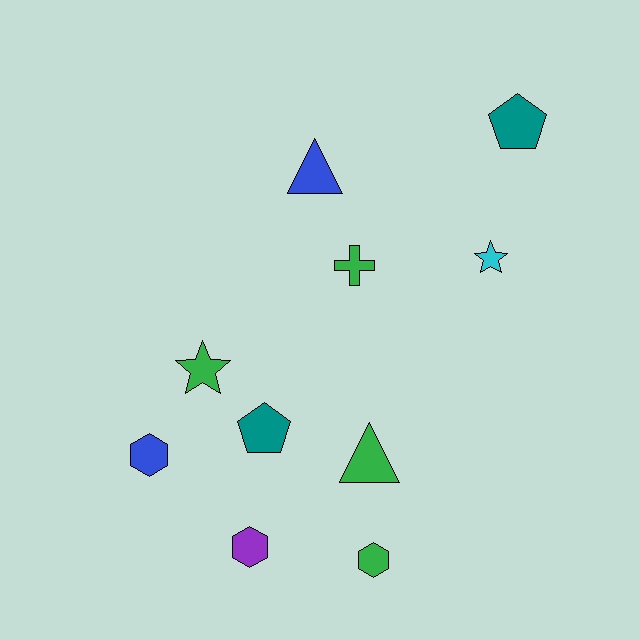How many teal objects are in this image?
There are 2 teal objects.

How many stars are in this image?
There are 2 stars.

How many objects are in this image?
There are 10 objects.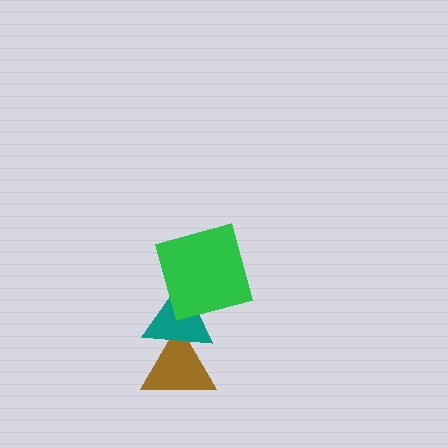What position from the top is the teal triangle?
The teal triangle is 2nd from the top.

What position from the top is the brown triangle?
The brown triangle is 3rd from the top.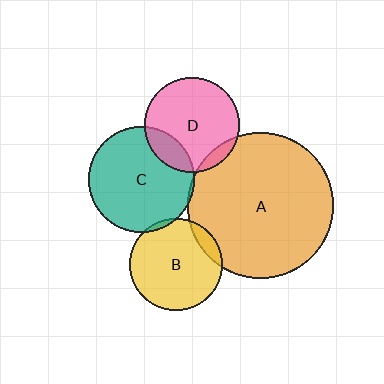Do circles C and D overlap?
Yes.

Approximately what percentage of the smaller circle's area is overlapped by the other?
Approximately 15%.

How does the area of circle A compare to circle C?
Approximately 1.9 times.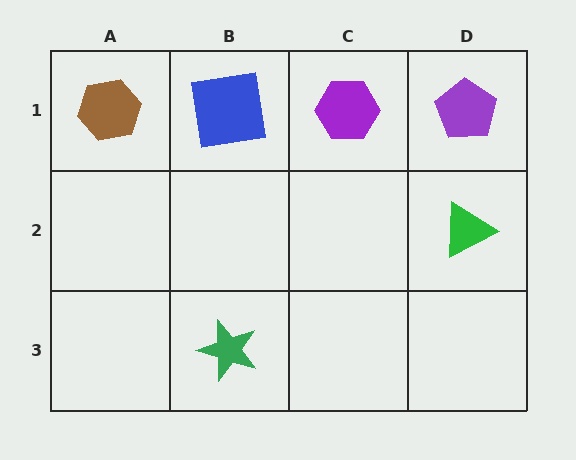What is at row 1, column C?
A purple hexagon.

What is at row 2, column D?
A green triangle.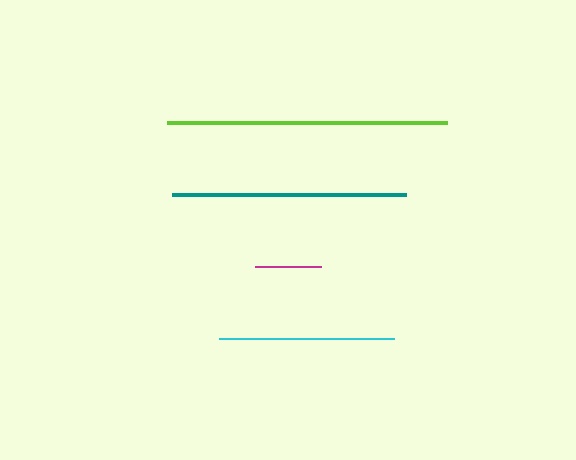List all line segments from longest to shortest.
From longest to shortest: lime, teal, cyan, magenta.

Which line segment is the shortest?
The magenta line is the shortest at approximately 67 pixels.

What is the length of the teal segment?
The teal segment is approximately 234 pixels long.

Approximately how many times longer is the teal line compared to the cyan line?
The teal line is approximately 1.3 times the length of the cyan line.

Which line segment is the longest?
The lime line is the longest at approximately 280 pixels.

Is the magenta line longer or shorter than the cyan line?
The cyan line is longer than the magenta line.